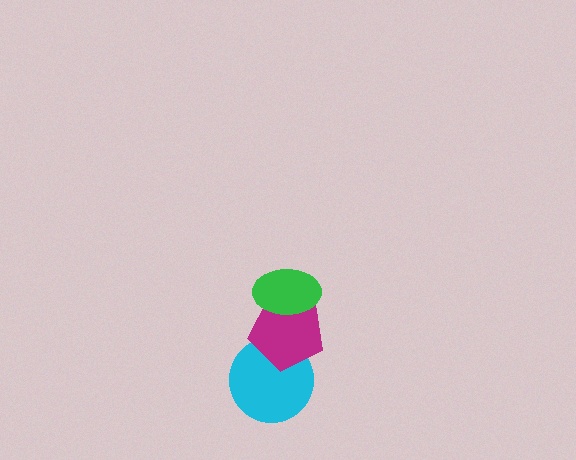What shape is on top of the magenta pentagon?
The green ellipse is on top of the magenta pentagon.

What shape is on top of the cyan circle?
The magenta pentagon is on top of the cyan circle.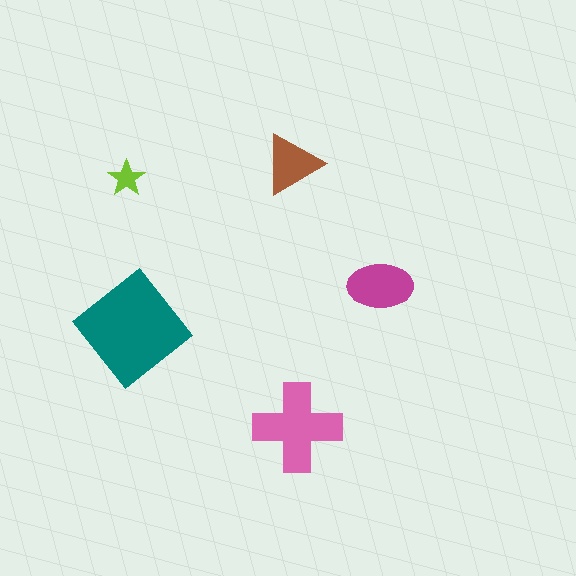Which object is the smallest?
The lime star.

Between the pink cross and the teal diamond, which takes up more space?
The teal diamond.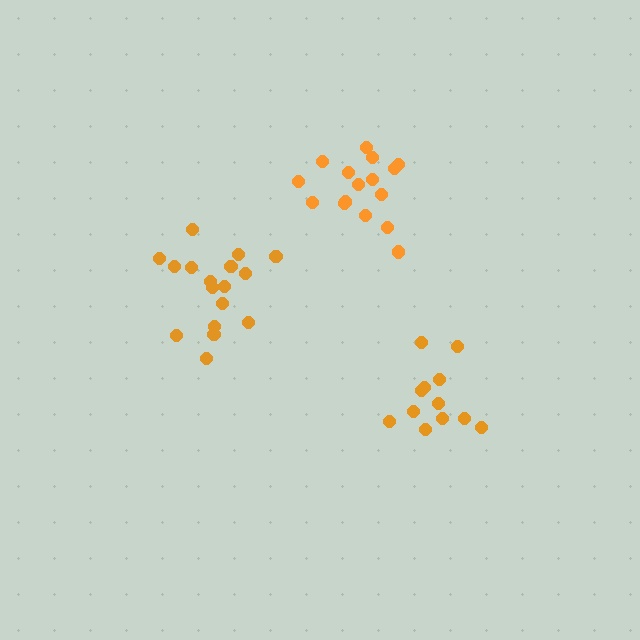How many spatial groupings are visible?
There are 3 spatial groupings.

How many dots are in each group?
Group 1: 17 dots, Group 2: 12 dots, Group 3: 16 dots (45 total).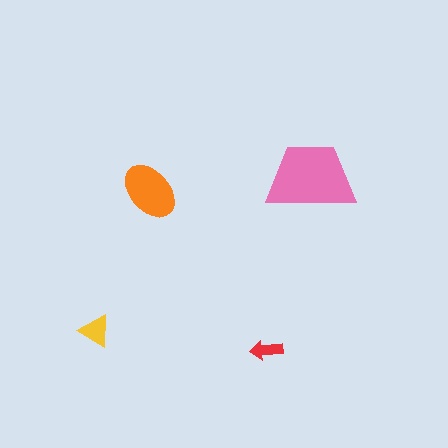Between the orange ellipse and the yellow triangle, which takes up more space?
The orange ellipse.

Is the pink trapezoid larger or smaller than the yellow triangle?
Larger.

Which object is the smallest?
The red arrow.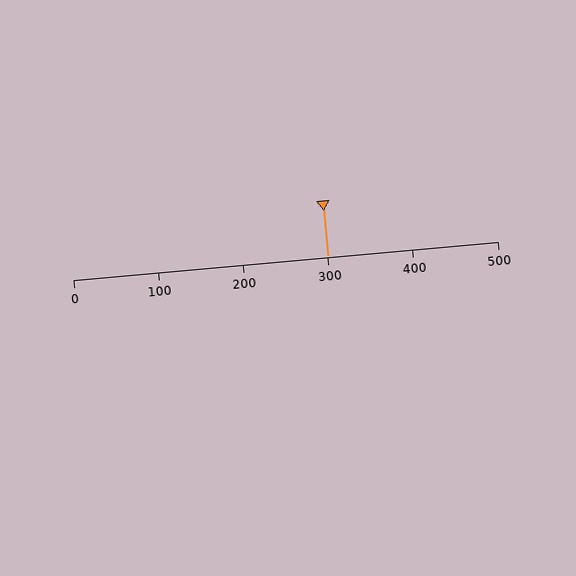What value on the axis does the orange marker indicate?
The marker indicates approximately 300.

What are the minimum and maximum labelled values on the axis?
The axis runs from 0 to 500.